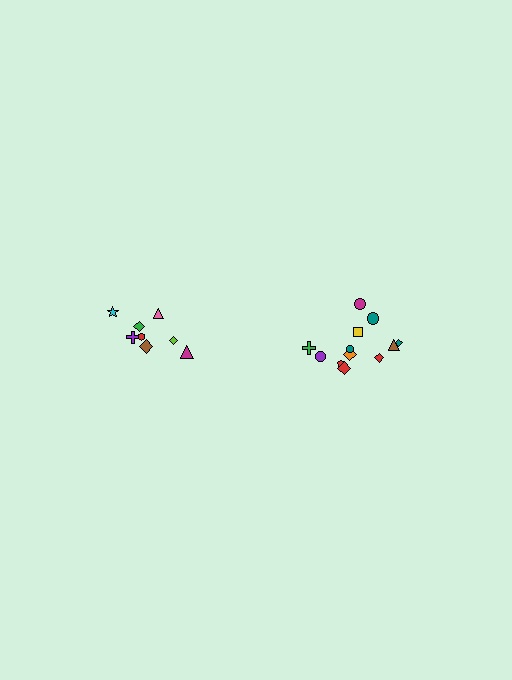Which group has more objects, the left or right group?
The right group.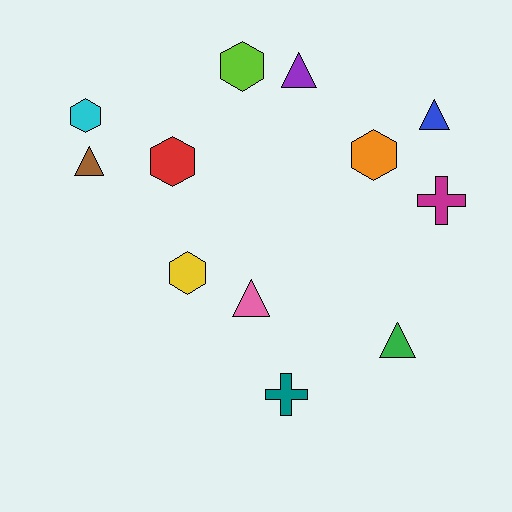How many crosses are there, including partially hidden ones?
There are 2 crosses.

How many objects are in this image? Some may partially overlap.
There are 12 objects.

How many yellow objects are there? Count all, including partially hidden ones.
There is 1 yellow object.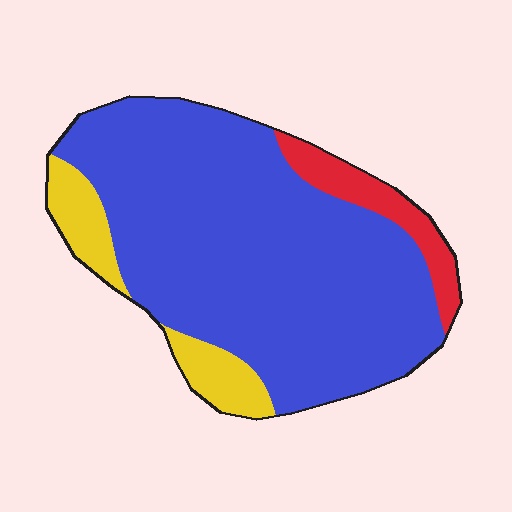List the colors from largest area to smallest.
From largest to smallest: blue, yellow, red.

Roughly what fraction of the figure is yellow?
Yellow takes up about one eighth (1/8) of the figure.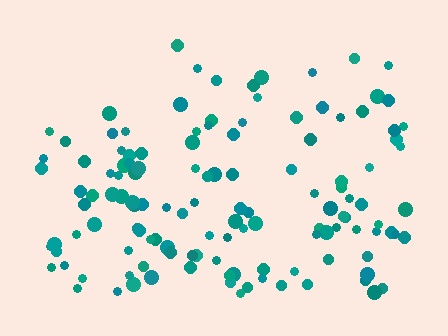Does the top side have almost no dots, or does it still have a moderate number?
Still a moderate number, just noticeably fewer than the bottom.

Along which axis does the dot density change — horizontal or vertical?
Vertical.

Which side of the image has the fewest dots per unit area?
The top.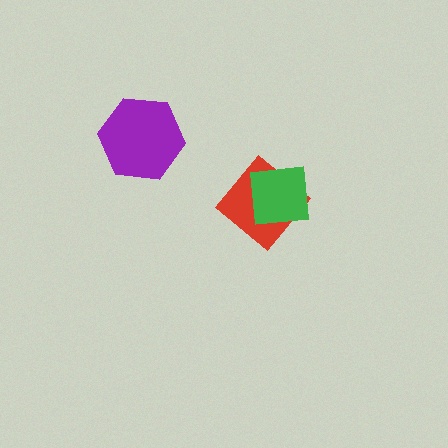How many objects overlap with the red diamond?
1 object overlaps with the red diamond.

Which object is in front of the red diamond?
The green square is in front of the red diamond.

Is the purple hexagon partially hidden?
No, no other shape covers it.